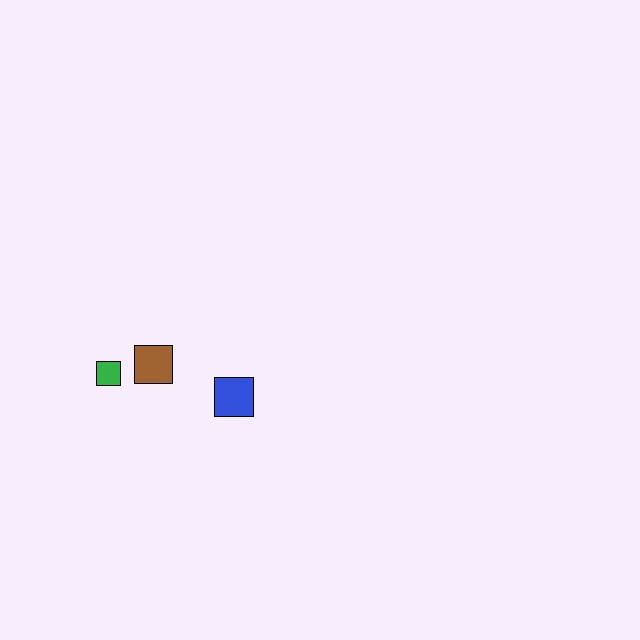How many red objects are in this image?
There are no red objects.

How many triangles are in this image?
There are no triangles.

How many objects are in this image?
There are 3 objects.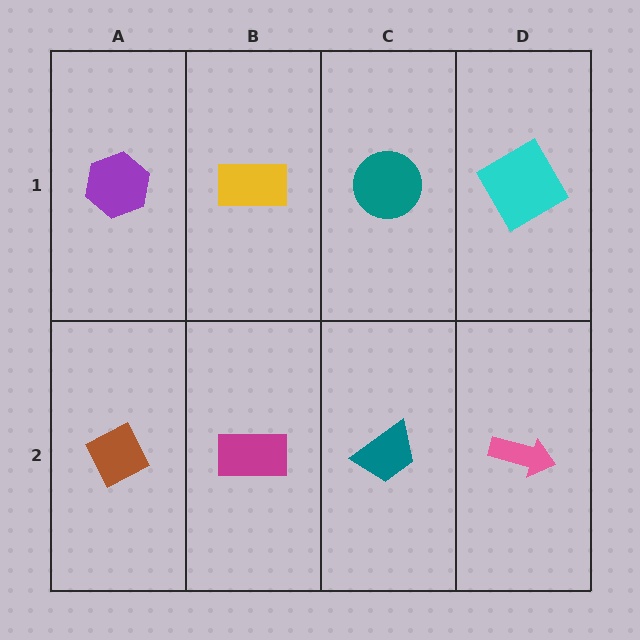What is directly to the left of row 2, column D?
A teal trapezoid.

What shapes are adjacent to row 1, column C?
A teal trapezoid (row 2, column C), a yellow rectangle (row 1, column B), a cyan square (row 1, column D).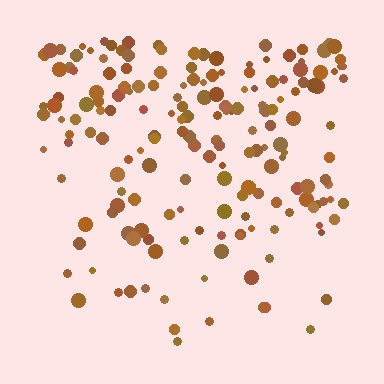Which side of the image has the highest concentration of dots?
The top.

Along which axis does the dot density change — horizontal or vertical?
Vertical.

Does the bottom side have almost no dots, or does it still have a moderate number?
Still a moderate number, just noticeably fewer than the top.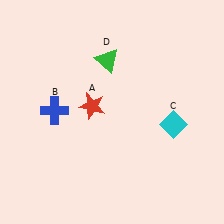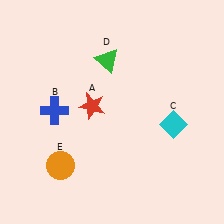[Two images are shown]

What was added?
An orange circle (E) was added in Image 2.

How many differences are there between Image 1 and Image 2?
There is 1 difference between the two images.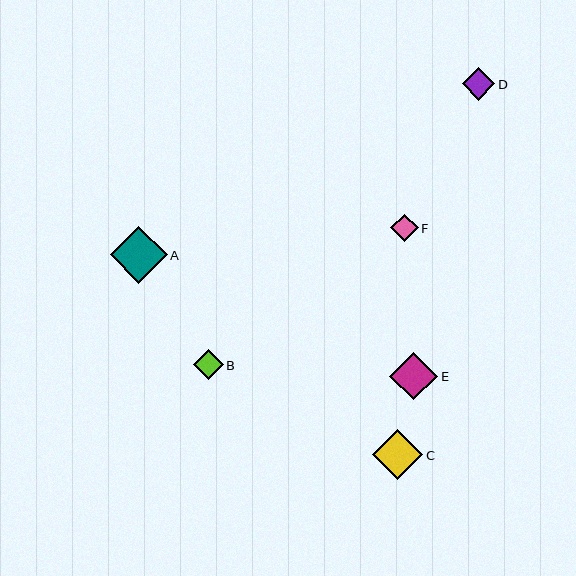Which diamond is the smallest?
Diamond F is the smallest with a size of approximately 27 pixels.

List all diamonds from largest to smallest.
From largest to smallest: A, C, E, D, B, F.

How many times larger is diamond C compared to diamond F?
Diamond C is approximately 1.8 times the size of diamond F.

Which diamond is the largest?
Diamond A is the largest with a size of approximately 57 pixels.